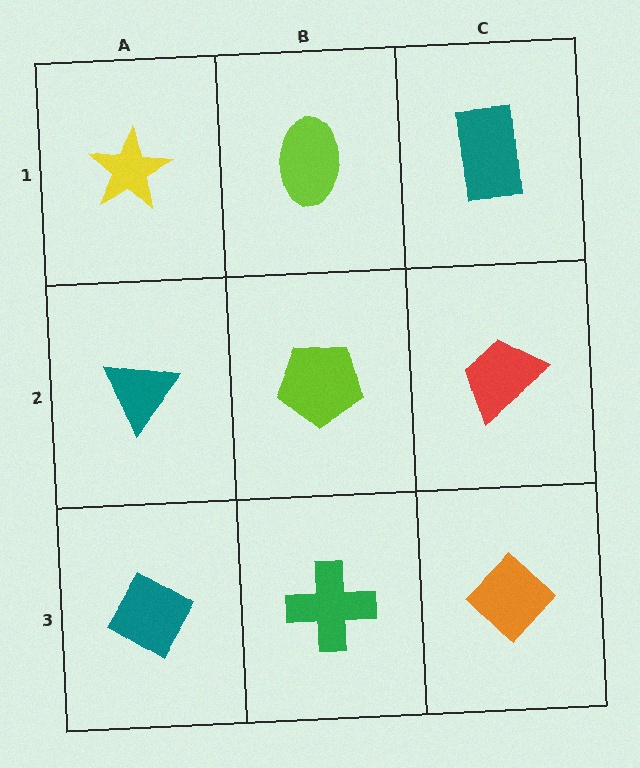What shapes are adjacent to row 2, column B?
A lime ellipse (row 1, column B), a green cross (row 3, column B), a teal triangle (row 2, column A), a red trapezoid (row 2, column C).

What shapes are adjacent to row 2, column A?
A yellow star (row 1, column A), a teal diamond (row 3, column A), a lime pentagon (row 2, column B).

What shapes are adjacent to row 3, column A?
A teal triangle (row 2, column A), a green cross (row 3, column B).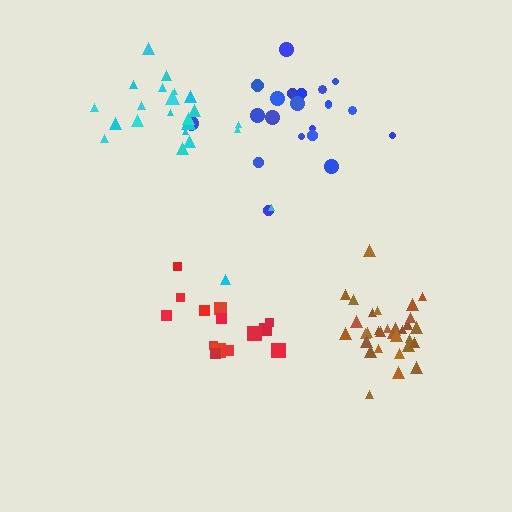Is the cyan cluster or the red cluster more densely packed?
Red.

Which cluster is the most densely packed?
Brown.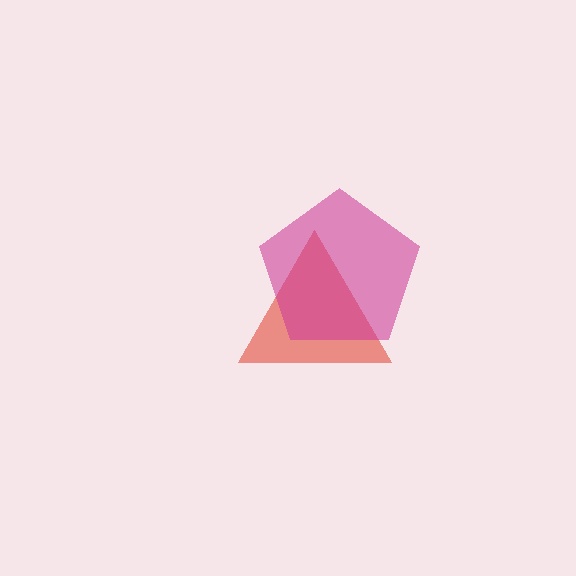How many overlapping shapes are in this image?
There are 2 overlapping shapes in the image.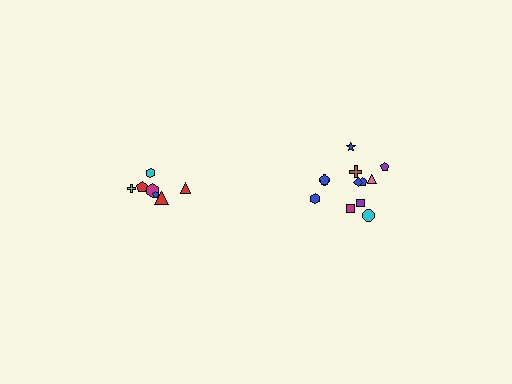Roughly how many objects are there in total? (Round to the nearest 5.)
Roughly 20 objects in total.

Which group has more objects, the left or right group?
The right group.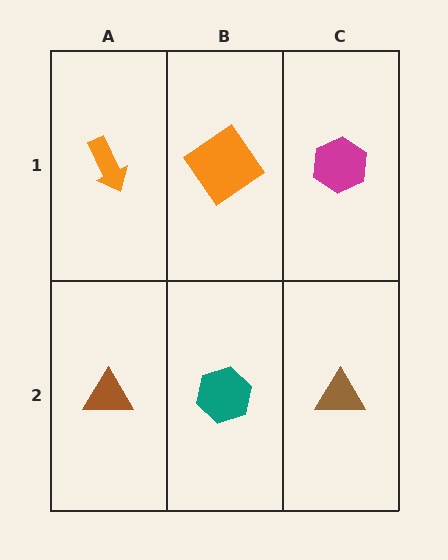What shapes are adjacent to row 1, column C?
A brown triangle (row 2, column C), an orange diamond (row 1, column B).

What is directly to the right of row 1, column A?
An orange diamond.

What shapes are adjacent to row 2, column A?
An orange arrow (row 1, column A), a teal hexagon (row 2, column B).